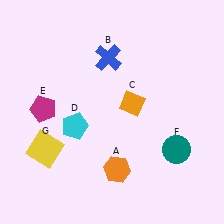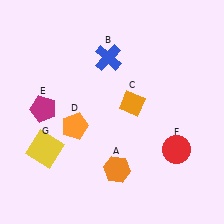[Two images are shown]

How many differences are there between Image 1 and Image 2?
There are 2 differences between the two images.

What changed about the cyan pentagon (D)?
In Image 1, D is cyan. In Image 2, it changed to orange.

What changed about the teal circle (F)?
In Image 1, F is teal. In Image 2, it changed to red.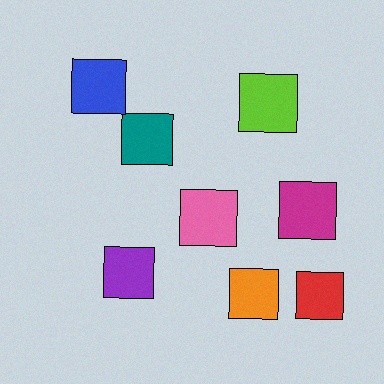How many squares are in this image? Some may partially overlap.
There are 8 squares.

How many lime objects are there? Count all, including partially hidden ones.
There is 1 lime object.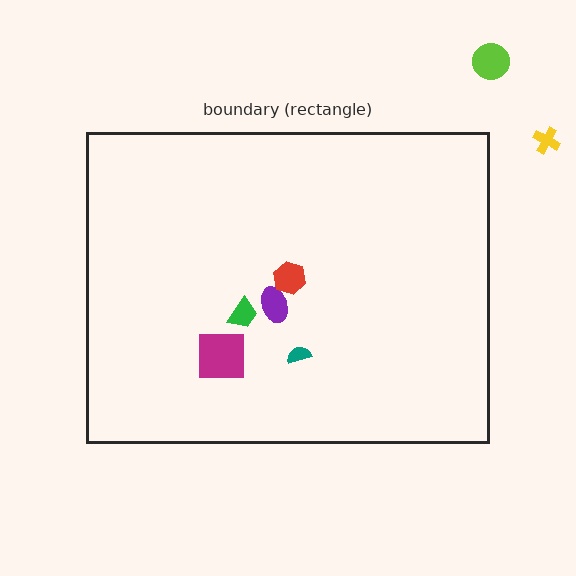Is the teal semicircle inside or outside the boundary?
Inside.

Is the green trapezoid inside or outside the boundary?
Inside.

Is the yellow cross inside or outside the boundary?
Outside.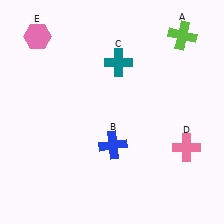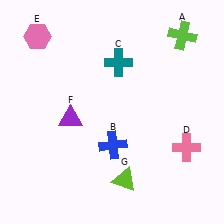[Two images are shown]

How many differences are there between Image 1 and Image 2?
There are 2 differences between the two images.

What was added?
A purple triangle (F), a lime triangle (G) were added in Image 2.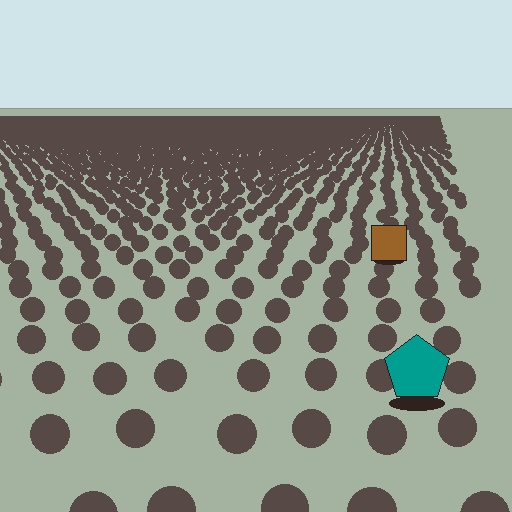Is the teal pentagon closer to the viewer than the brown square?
Yes. The teal pentagon is closer — you can tell from the texture gradient: the ground texture is coarser near it.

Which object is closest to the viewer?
The teal pentagon is closest. The texture marks near it are larger and more spread out.